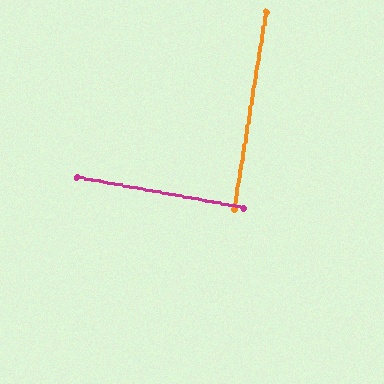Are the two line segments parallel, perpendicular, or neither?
Perpendicular — they meet at approximately 89°.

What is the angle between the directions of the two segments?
Approximately 89 degrees.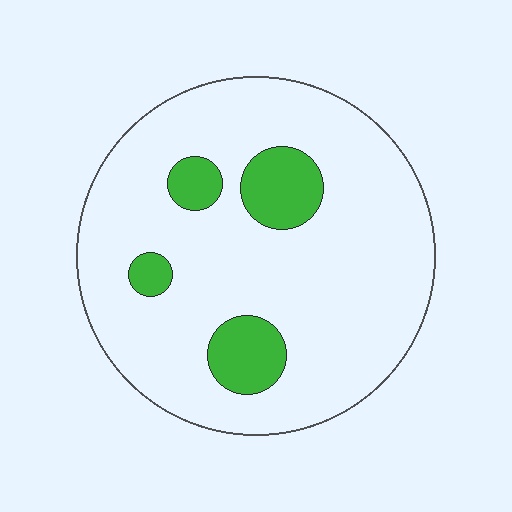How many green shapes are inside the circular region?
4.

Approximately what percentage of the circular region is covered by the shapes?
Approximately 15%.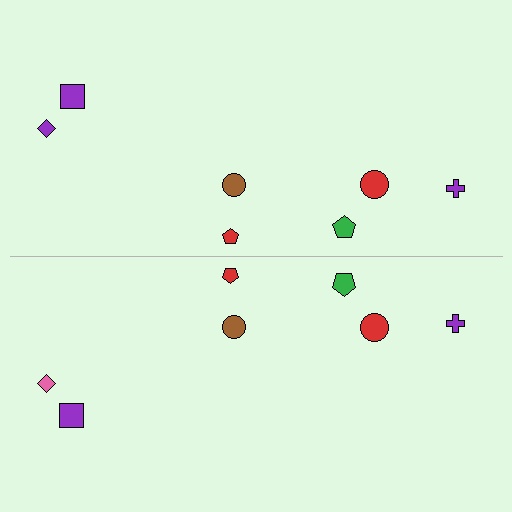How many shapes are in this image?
There are 14 shapes in this image.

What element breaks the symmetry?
The pink diamond on the bottom side breaks the symmetry — its mirror counterpart is purple.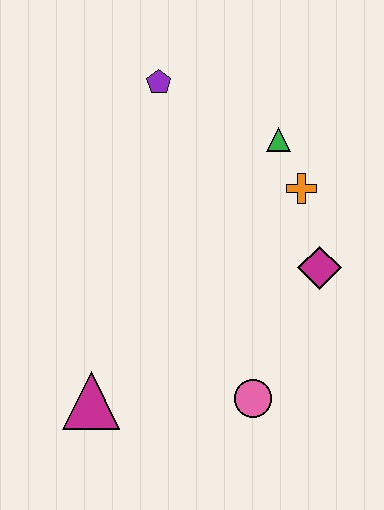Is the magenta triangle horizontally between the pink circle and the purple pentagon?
No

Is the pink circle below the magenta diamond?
Yes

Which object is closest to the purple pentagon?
The green triangle is closest to the purple pentagon.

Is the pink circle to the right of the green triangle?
No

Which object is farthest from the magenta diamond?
The magenta triangle is farthest from the magenta diamond.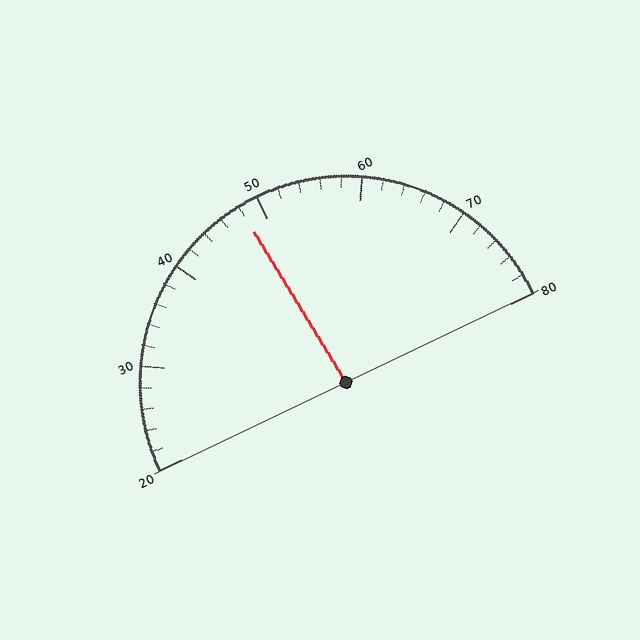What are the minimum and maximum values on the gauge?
The gauge ranges from 20 to 80.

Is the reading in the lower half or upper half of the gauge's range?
The reading is in the lower half of the range (20 to 80).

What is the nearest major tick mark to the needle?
The nearest major tick mark is 50.